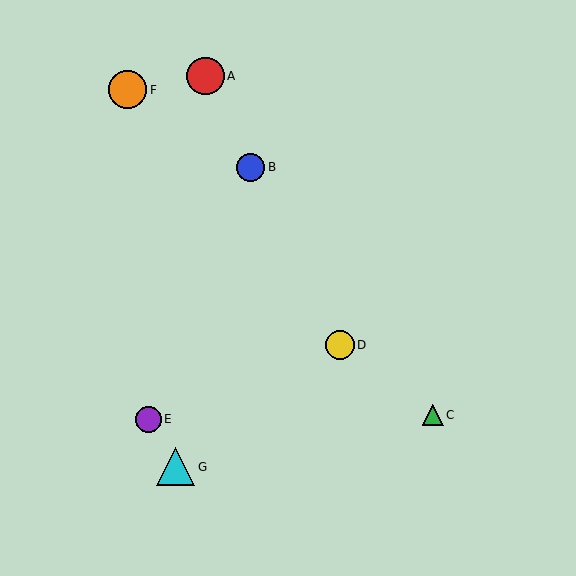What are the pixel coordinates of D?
Object D is at (340, 345).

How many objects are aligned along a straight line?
3 objects (A, B, D) are aligned along a straight line.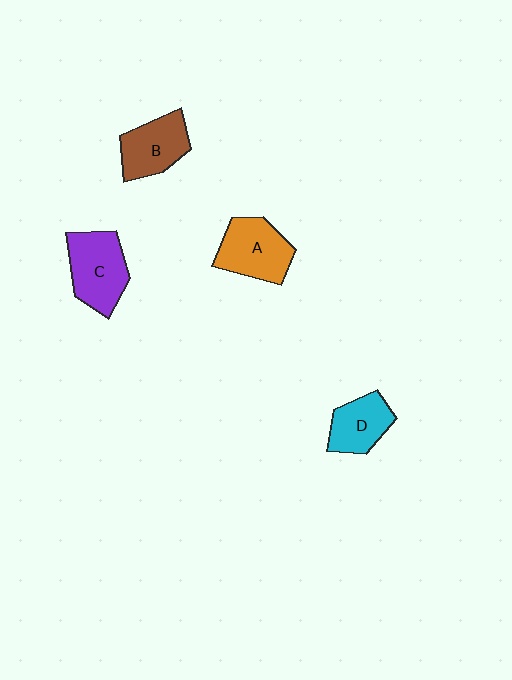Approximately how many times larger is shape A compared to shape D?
Approximately 1.3 times.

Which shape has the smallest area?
Shape D (cyan).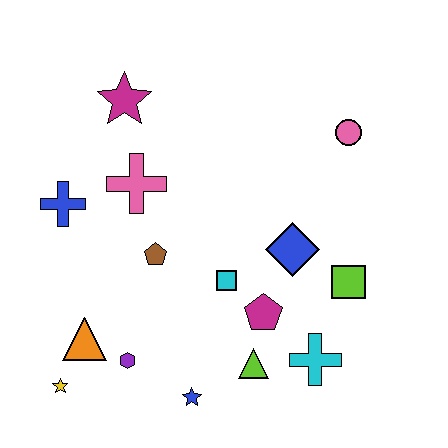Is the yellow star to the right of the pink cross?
No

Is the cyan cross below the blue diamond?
Yes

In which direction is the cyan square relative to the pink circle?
The cyan square is below the pink circle.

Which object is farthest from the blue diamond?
The yellow star is farthest from the blue diamond.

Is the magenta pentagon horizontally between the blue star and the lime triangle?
No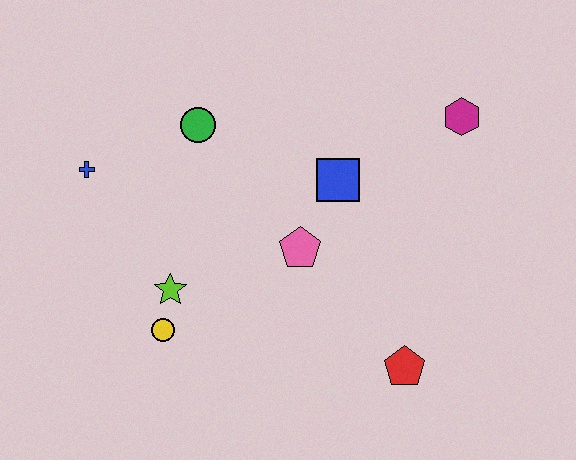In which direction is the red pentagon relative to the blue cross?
The red pentagon is to the right of the blue cross.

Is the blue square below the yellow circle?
No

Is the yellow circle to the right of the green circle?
No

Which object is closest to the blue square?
The pink pentagon is closest to the blue square.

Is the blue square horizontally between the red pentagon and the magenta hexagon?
No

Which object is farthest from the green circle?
The red pentagon is farthest from the green circle.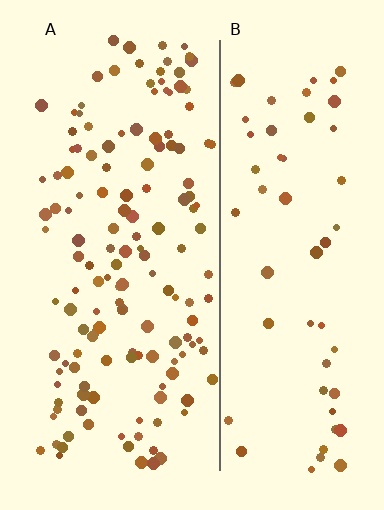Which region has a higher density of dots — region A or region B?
A (the left).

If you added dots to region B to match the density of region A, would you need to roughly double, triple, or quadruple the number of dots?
Approximately double.